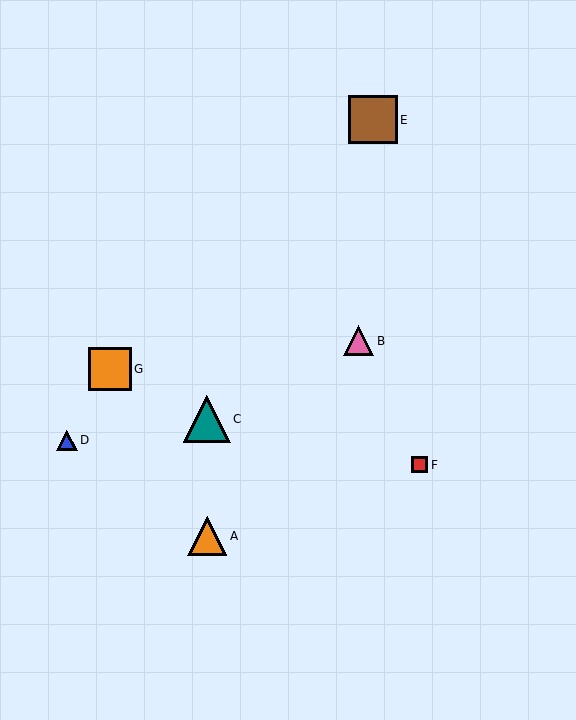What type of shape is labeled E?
Shape E is a brown square.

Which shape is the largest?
The brown square (labeled E) is the largest.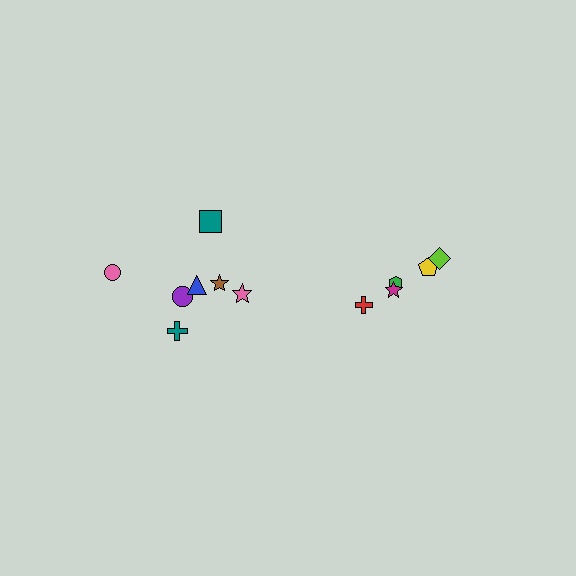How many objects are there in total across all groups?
There are 12 objects.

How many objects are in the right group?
There are 5 objects.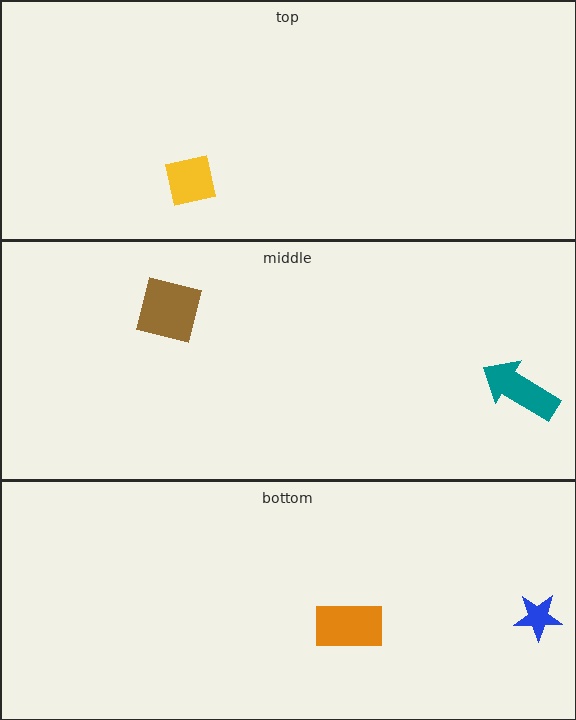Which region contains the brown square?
The middle region.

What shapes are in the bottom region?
The orange rectangle, the blue star.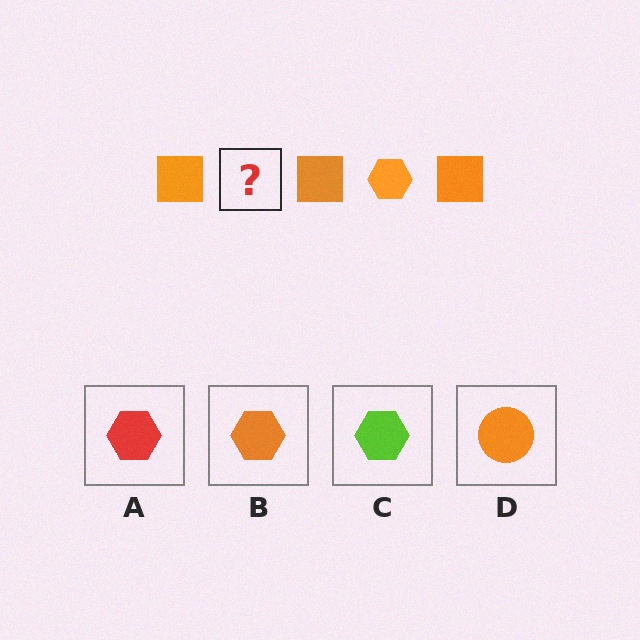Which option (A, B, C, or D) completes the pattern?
B.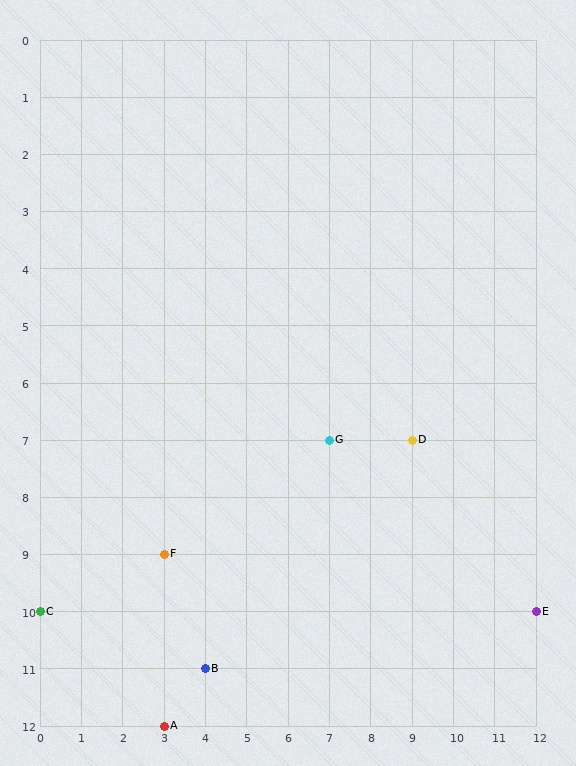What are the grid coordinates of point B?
Point B is at grid coordinates (4, 11).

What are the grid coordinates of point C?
Point C is at grid coordinates (0, 10).